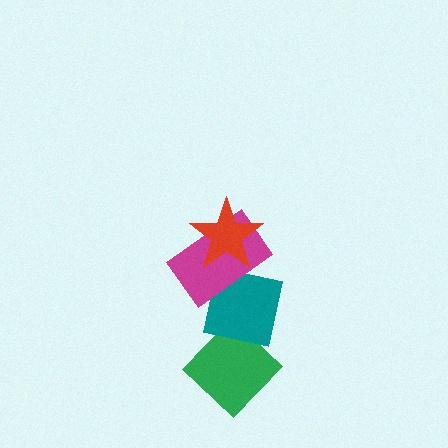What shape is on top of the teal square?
The magenta rectangle is on top of the teal square.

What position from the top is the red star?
The red star is 1st from the top.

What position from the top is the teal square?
The teal square is 3rd from the top.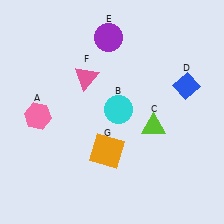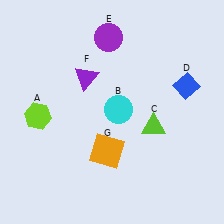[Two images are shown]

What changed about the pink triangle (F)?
In Image 1, F is pink. In Image 2, it changed to purple.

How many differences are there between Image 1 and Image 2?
There are 2 differences between the two images.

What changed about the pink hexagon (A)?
In Image 1, A is pink. In Image 2, it changed to lime.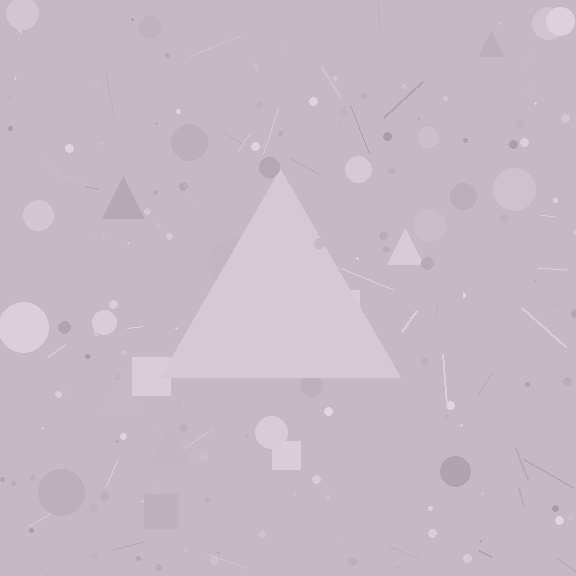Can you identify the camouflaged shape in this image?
The camouflaged shape is a triangle.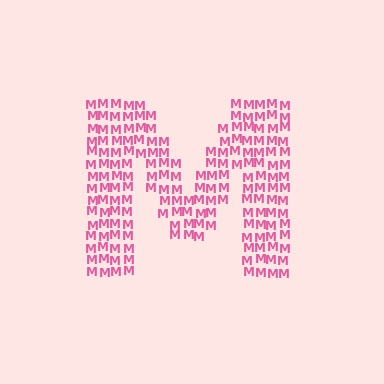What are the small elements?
The small elements are letter M's.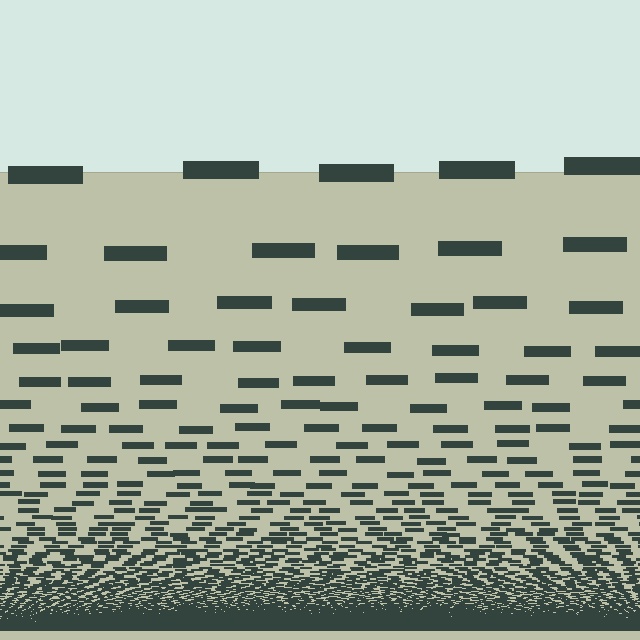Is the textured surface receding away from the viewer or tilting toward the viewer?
The surface appears to tilt toward the viewer. Texture elements get larger and sparser toward the top.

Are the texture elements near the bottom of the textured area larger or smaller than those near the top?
Smaller. The gradient is inverted — elements near the bottom are smaller and denser.